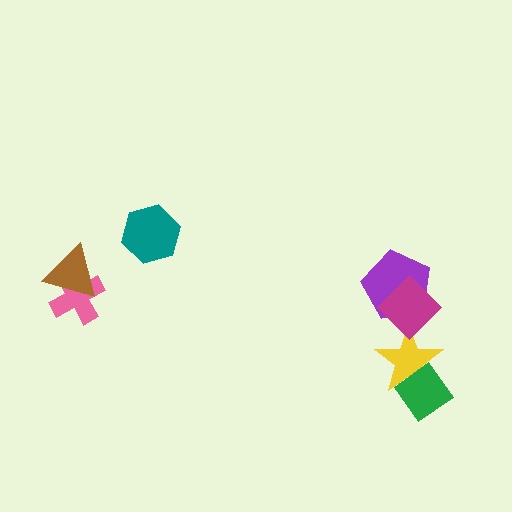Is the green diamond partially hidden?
No, no other shape covers it.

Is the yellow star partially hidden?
Yes, it is partially covered by another shape.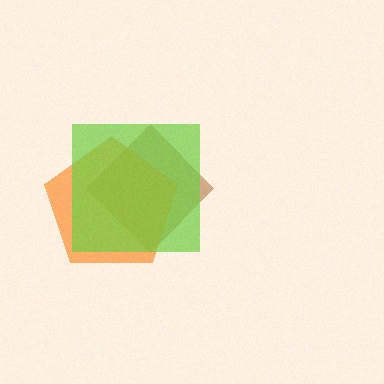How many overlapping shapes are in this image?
There are 3 overlapping shapes in the image.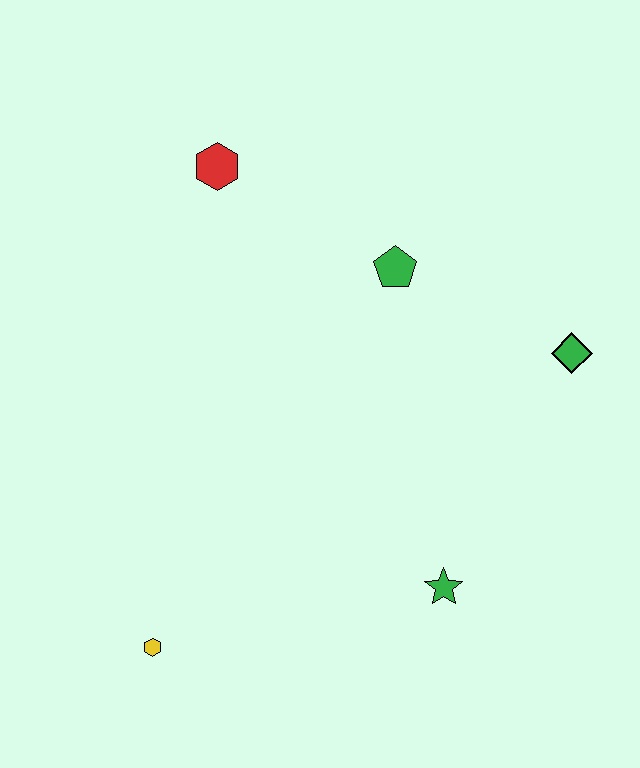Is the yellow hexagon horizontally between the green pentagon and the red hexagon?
No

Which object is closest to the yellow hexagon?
The green star is closest to the yellow hexagon.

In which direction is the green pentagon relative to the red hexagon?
The green pentagon is to the right of the red hexagon.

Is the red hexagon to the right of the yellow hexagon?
Yes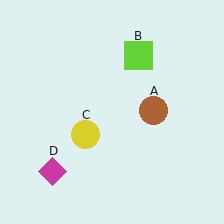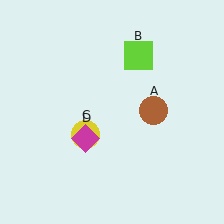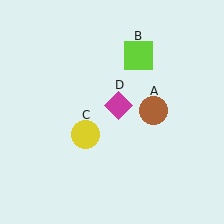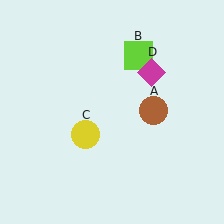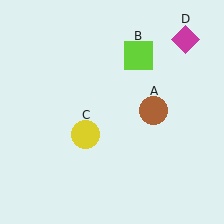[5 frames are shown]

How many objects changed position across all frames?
1 object changed position: magenta diamond (object D).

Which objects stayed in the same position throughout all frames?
Brown circle (object A) and lime square (object B) and yellow circle (object C) remained stationary.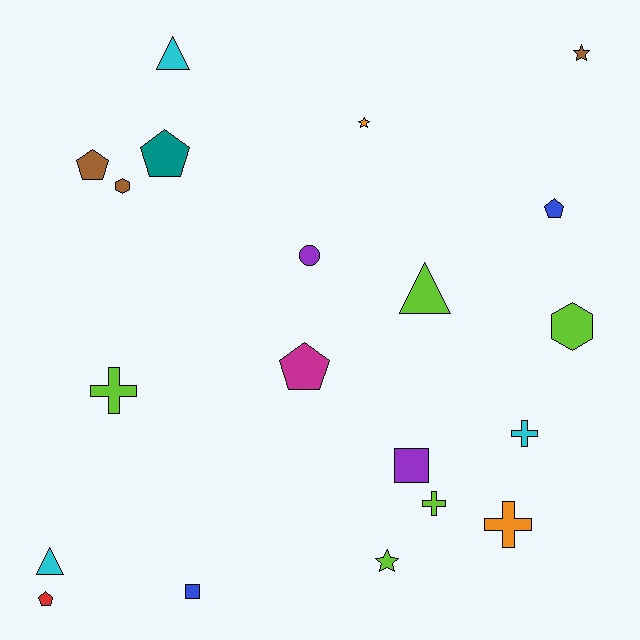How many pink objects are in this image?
There are no pink objects.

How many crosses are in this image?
There are 4 crosses.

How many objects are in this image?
There are 20 objects.